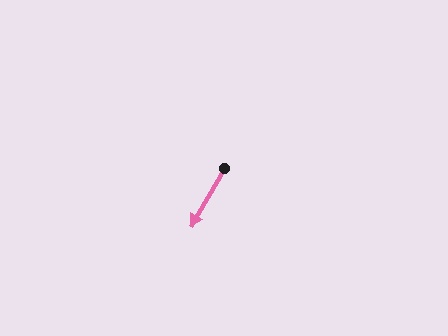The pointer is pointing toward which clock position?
Roughly 7 o'clock.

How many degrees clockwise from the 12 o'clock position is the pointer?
Approximately 210 degrees.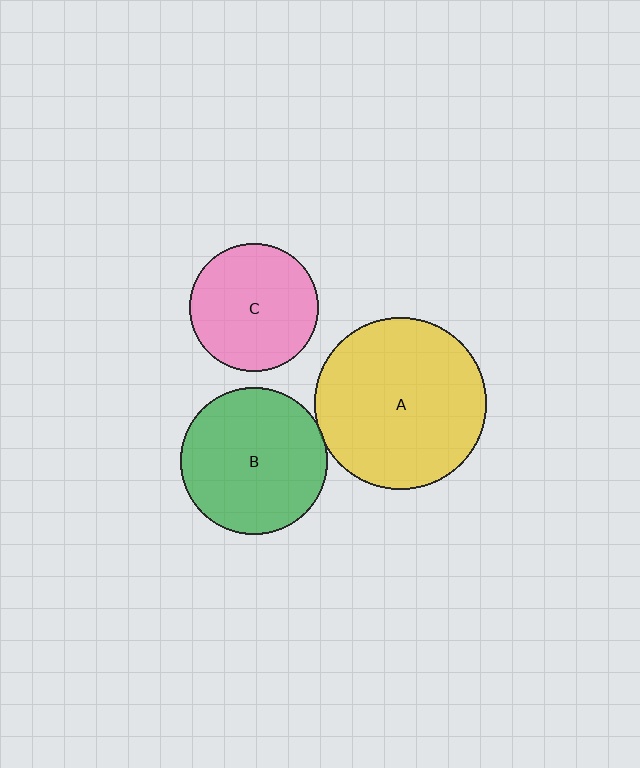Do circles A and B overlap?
Yes.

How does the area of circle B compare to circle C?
Approximately 1.3 times.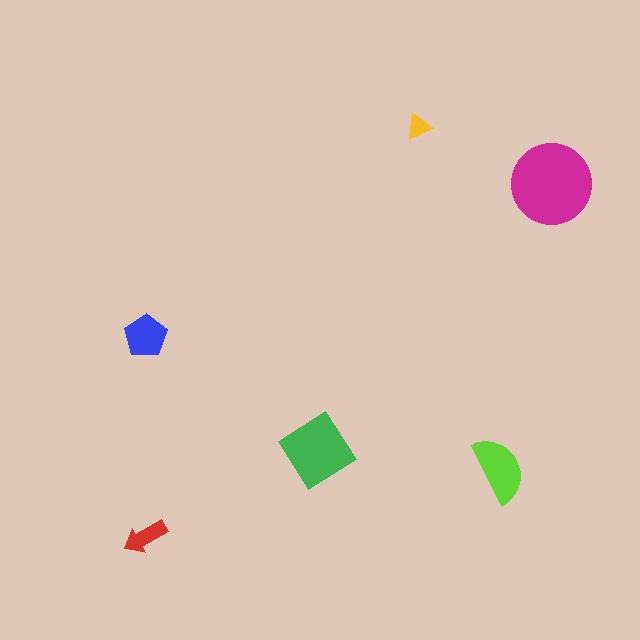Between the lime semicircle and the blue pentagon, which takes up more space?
The lime semicircle.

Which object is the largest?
The magenta circle.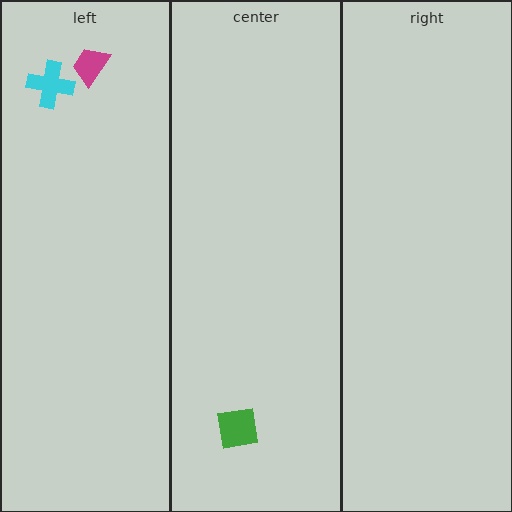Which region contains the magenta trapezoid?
The left region.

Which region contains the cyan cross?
The left region.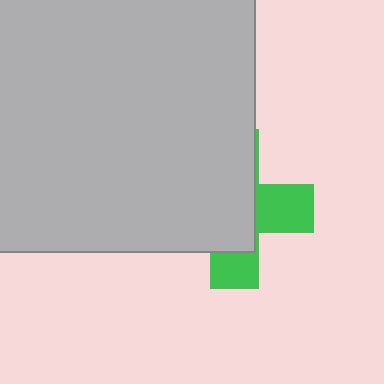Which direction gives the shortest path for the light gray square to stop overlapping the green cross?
Moving left gives the shortest separation.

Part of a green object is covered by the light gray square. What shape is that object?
It is a cross.